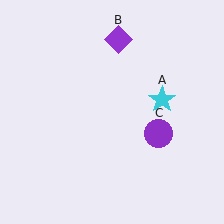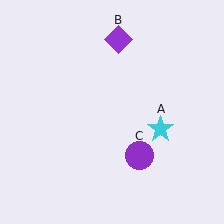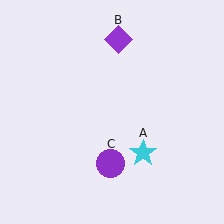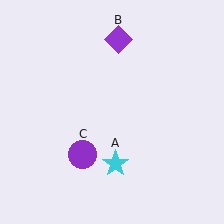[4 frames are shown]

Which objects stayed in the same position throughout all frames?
Purple diamond (object B) remained stationary.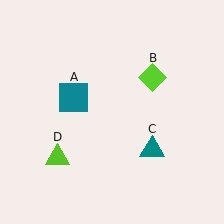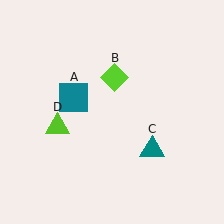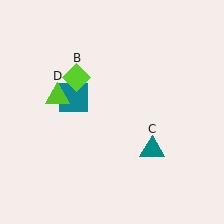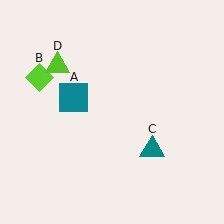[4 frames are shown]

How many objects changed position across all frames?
2 objects changed position: lime diamond (object B), lime triangle (object D).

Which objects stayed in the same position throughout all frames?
Teal square (object A) and teal triangle (object C) remained stationary.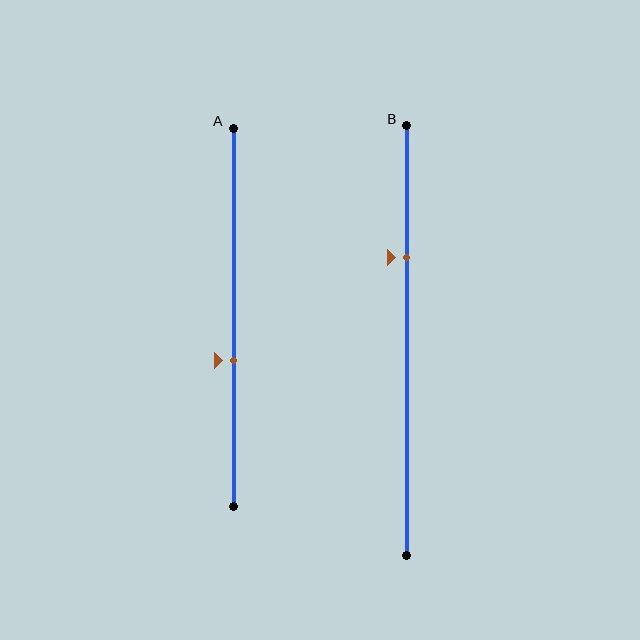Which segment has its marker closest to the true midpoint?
Segment A has its marker closest to the true midpoint.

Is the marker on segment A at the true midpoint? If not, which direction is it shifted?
No, the marker on segment A is shifted downward by about 11% of the segment length.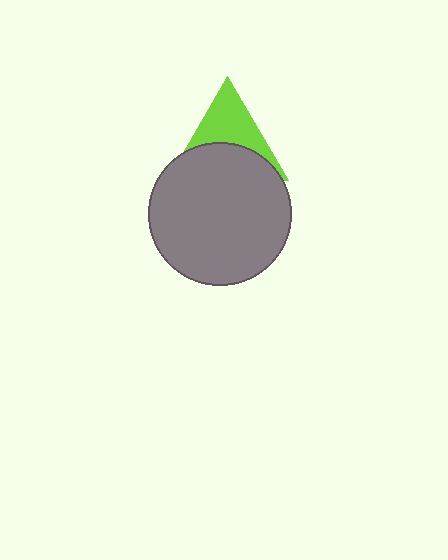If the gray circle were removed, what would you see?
You would see the complete lime triangle.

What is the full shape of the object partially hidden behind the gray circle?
The partially hidden object is a lime triangle.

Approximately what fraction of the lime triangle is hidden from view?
Roughly 52% of the lime triangle is hidden behind the gray circle.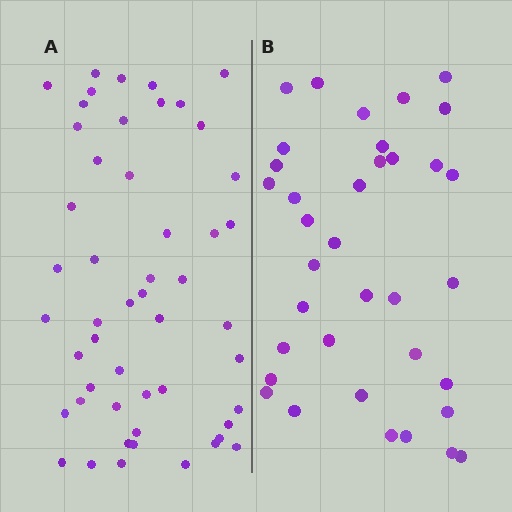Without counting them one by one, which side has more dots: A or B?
Region A (the left region) has more dots.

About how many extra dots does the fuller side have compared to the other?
Region A has approximately 15 more dots than region B.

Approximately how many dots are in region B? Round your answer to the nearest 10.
About 40 dots. (The exact count is 36, which rounds to 40.)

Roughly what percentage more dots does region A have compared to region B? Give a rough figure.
About 40% more.